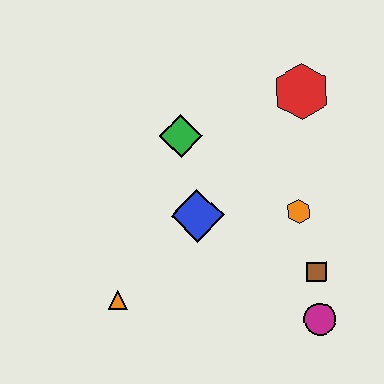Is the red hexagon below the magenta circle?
No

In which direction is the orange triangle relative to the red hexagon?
The orange triangle is below the red hexagon.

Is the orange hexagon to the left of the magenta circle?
Yes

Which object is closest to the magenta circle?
The brown square is closest to the magenta circle.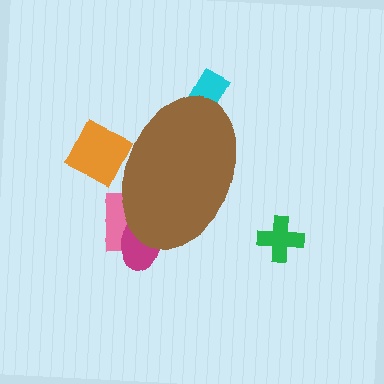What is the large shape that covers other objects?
A brown ellipse.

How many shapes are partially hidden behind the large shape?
4 shapes are partially hidden.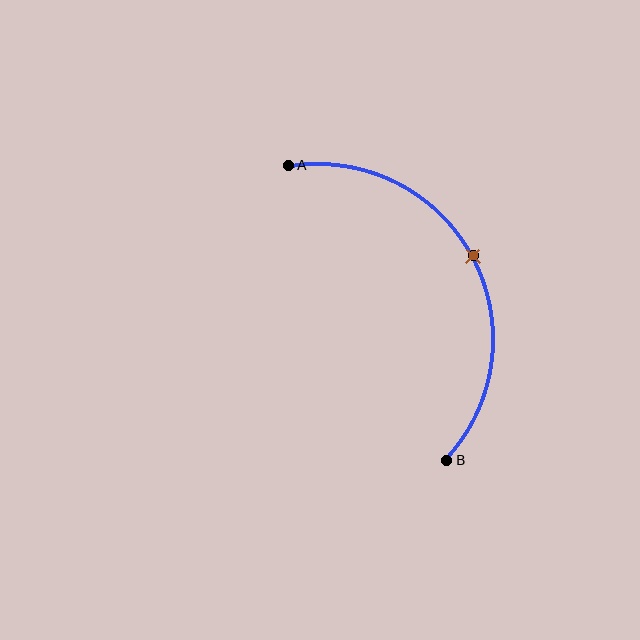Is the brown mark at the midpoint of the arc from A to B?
Yes. The brown mark lies on the arc at equal arc-length from both A and B — it is the arc midpoint.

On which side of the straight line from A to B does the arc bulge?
The arc bulges to the right of the straight line connecting A and B.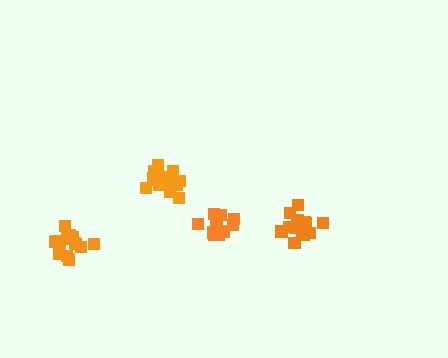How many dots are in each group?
Group 1: 17 dots, Group 2: 12 dots, Group 3: 15 dots, Group 4: 15 dots (59 total).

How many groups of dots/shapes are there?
There are 4 groups.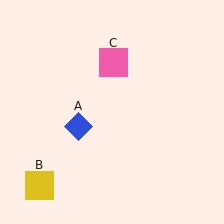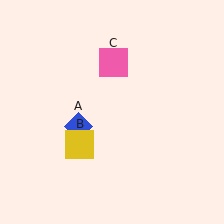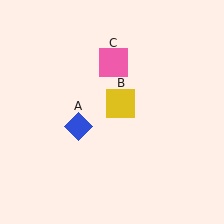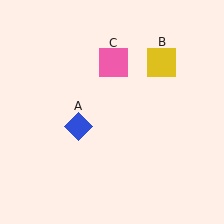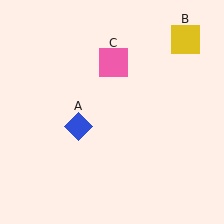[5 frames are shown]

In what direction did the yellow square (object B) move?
The yellow square (object B) moved up and to the right.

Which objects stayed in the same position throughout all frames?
Blue diamond (object A) and pink square (object C) remained stationary.